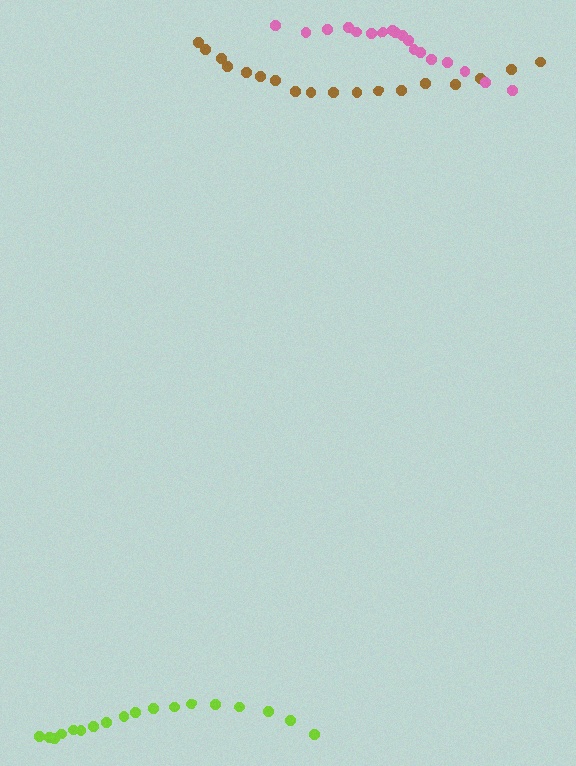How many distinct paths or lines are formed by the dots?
There are 3 distinct paths.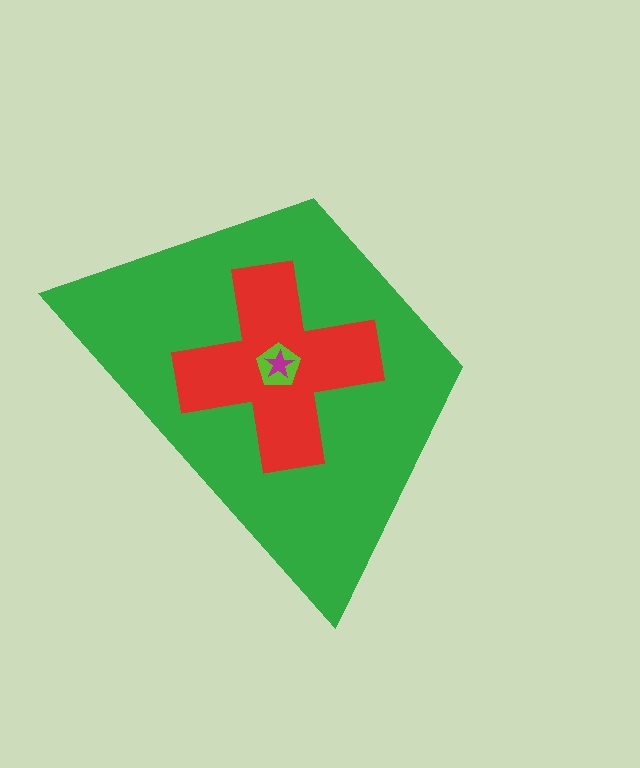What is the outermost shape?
The green trapezoid.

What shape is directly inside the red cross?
The lime pentagon.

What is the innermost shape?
The magenta star.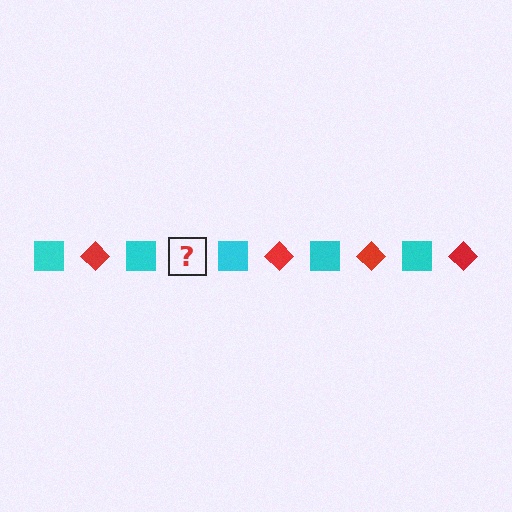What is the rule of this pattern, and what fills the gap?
The rule is that the pattern alternates between cyan square and red diamond. The gap should be filled with a red diamond.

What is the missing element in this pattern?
The missing element is a red diamond.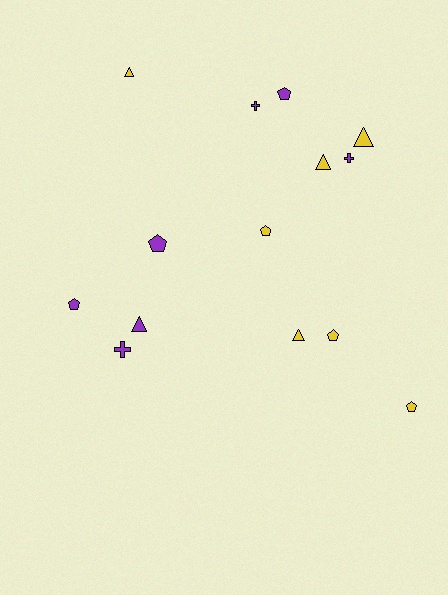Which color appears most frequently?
Yellow, with 7 objects.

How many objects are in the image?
There are 14 objects.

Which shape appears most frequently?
Pentagon, with 6 objects.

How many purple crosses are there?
There are 3 purple crosses.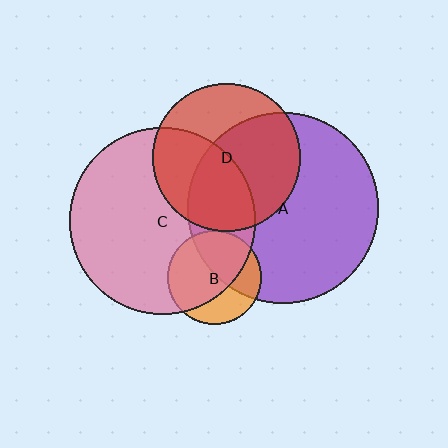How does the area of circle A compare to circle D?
Approximately 1.7 times.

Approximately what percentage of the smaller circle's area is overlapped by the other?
Approximately 65%.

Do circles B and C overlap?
Yes.